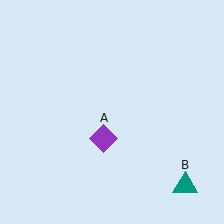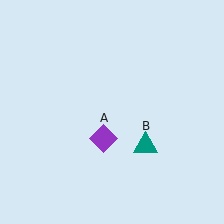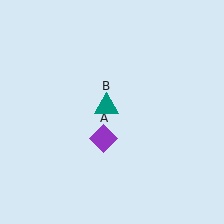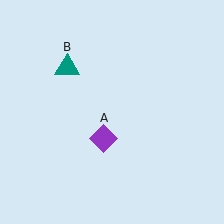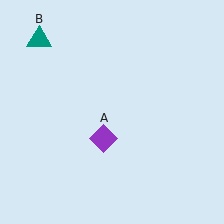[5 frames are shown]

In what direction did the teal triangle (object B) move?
The teal triangle (object B) moved up and to the left.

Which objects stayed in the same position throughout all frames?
Purple diamond (object A) remained stationary.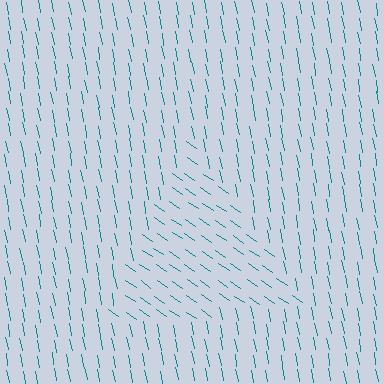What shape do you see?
I see a triangle.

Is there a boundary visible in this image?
Yes, there is a texture boundary formed by a change in line orientation.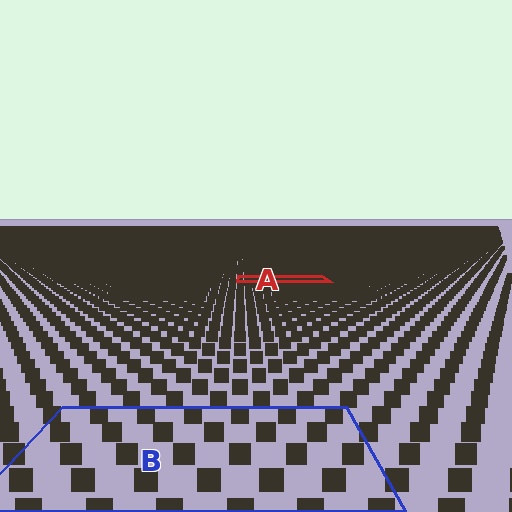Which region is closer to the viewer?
Region B is closer. The texture elements there are larger and more spread out.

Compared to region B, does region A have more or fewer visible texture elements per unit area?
Region A has more texture elements per unit area — they are packed more densely because it is farther away.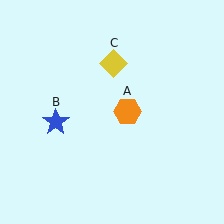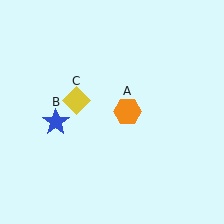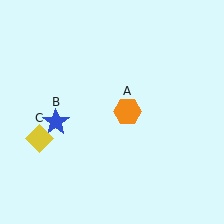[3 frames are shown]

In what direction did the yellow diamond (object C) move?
The yellow diamond (object C) moved down and to the left.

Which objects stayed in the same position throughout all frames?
Orange hexagon (object A) and blue star (object B) remained stationary.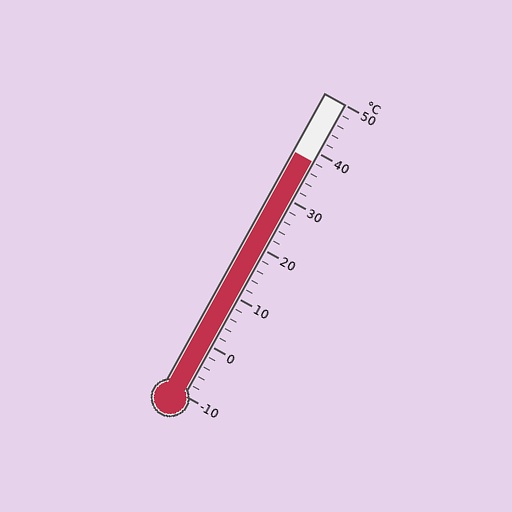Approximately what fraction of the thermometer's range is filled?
The thermometer is filled to approximately 80% of its range.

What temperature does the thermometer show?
The thermometer shows approximately 38°C.